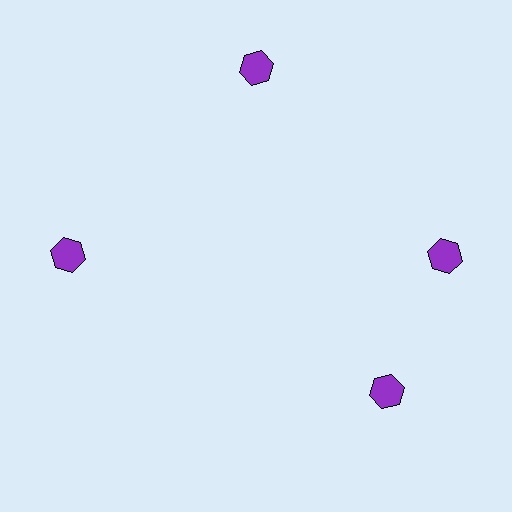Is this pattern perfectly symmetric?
No. The 4 purple hexagons are arranged in a ring, but one element near the 6 o'clock position is rotated out of alignment along the ring, breaking the 4-fold rotational symmetry.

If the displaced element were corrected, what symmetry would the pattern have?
It would have 4-fold rotational symmetry — the pattern would map onto itself every 90 degrees.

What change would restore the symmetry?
The symmetry would be restored by rotating it back into even spacing with its neighbors so that all 4 hexagons sit at equal angles and equal distance from the center.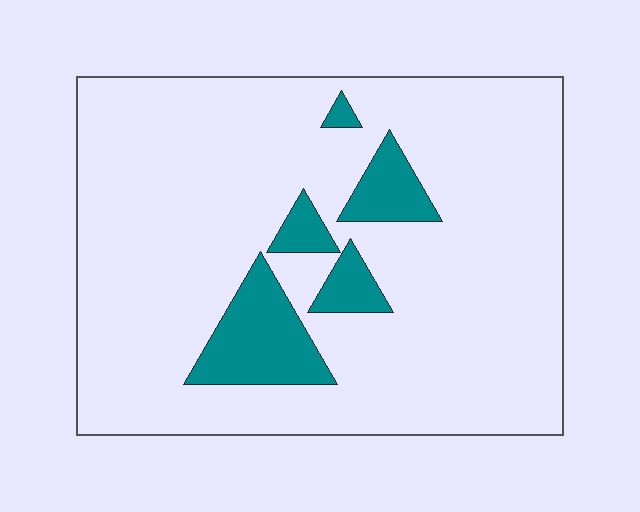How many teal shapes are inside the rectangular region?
5.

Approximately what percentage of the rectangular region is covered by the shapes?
Approximately 15%.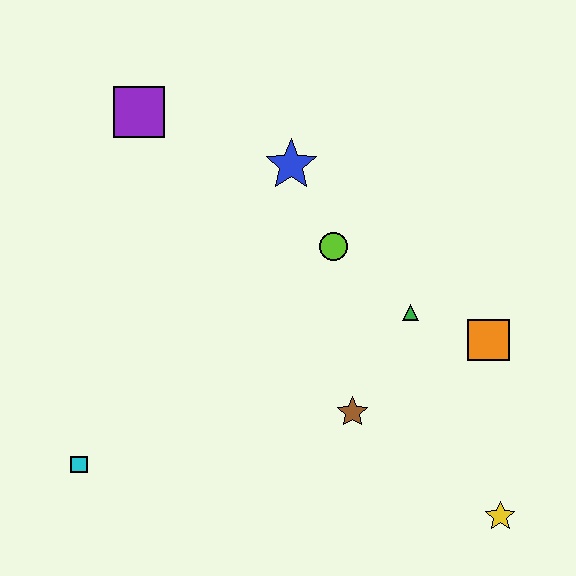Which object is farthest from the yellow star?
The purple square is farthest from the yellow star.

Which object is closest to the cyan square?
The brown star is closest to the cyan square.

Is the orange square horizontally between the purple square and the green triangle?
No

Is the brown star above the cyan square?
Yes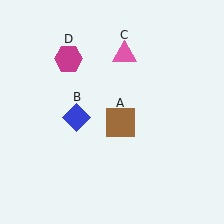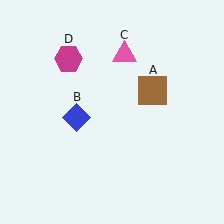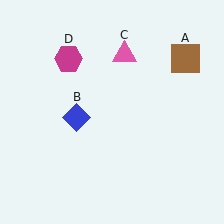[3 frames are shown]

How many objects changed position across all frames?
1 object changed position: brown square (object A).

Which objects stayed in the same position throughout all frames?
Blue diamond (object B) and pink triangle (object C) and magenta hexagon (object D) remained stationary.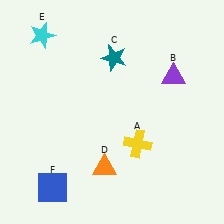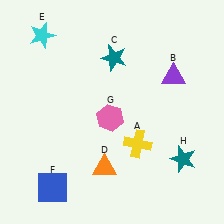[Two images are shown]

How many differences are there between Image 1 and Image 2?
There are 2 differences between the two images.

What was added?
A pink hexagon (G), a teal star (H) were added in Image 2.